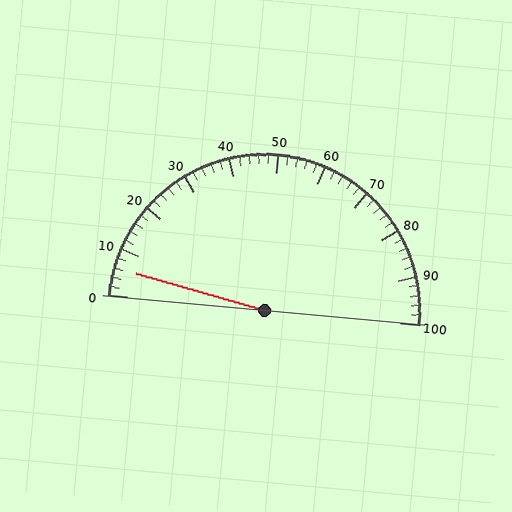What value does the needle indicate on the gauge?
The needle indicates approximately 6.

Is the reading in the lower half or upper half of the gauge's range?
The reading is in the lower half of the range (0 to 100).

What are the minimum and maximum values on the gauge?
The gauge ranges from 0 to 100.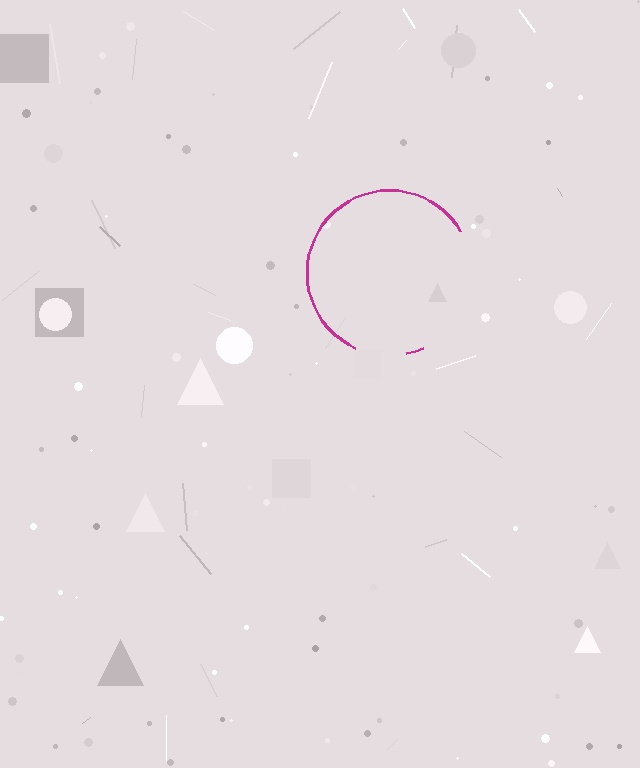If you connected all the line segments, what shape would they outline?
They would outline a circle.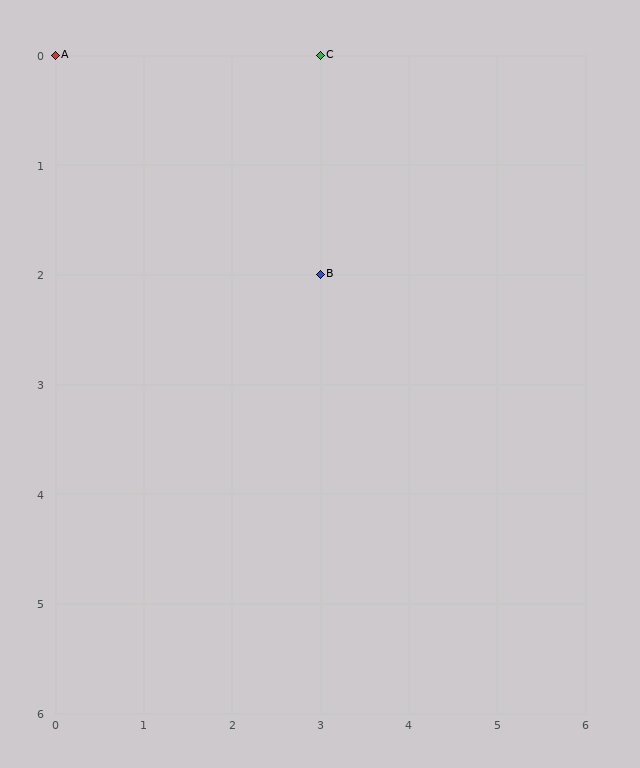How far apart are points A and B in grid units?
Points A and B are 3 columns and 2 rows apart (about 3.6 grid units diagonally).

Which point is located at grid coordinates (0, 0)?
Point A is at (0, 0).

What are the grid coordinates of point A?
Point A is at grid coordinates (0, 0).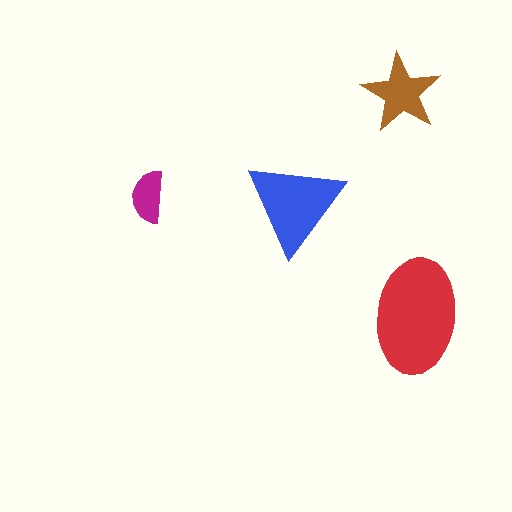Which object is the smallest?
The magenta semicircle.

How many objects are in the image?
There are 4 objects in the image.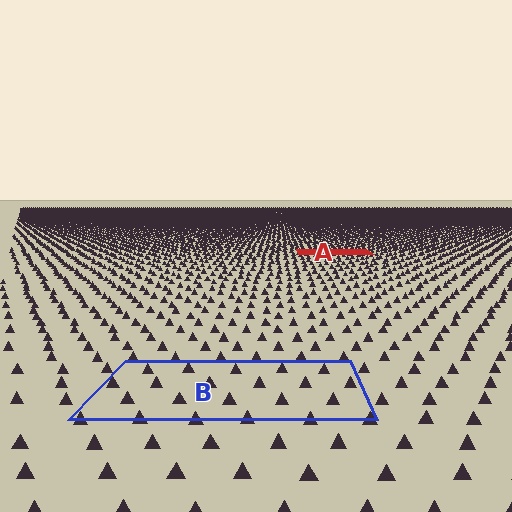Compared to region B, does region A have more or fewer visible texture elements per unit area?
Region A has more texture elements per unit area — they are packed more densely because it is farther away.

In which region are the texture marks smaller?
The texture marks are smaller in region A, because it is farther away.